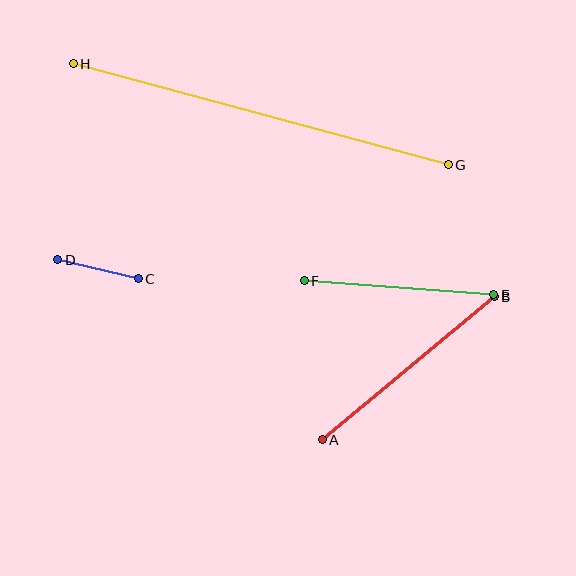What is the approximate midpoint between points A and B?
The midpoint is at approximately (408, 368) pixels.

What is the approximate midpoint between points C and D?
The midpoint is at approximately (98, 269) pixels.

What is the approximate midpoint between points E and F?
The midpoint is at approximately (399, 288) pixels.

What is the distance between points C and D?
The distance is approximately 83 pixels.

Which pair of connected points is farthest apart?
Points G and H are farthest apart.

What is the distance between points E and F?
The distance is approximately 190 pixels.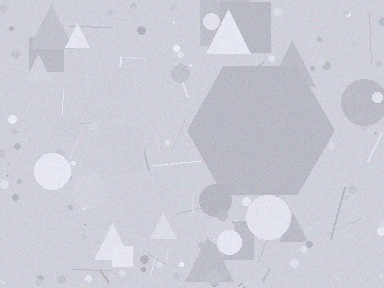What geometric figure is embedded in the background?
A hexagon is embedded in the background.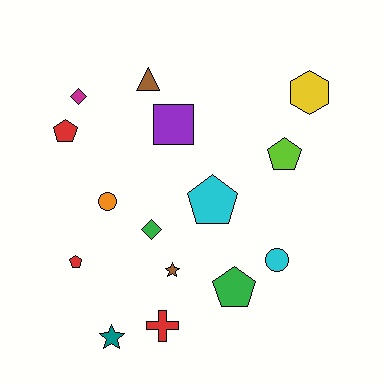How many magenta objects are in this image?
There is 1 magenta object.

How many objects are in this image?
There are 15 objects.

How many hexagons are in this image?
There is 1 hexagon.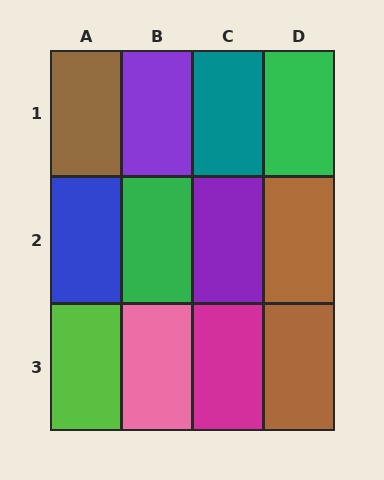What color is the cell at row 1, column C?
Teal.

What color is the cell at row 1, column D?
Green.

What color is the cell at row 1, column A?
Brown.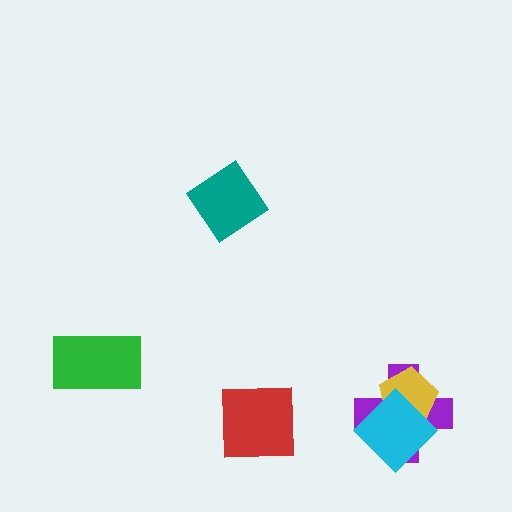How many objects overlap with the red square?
0 objects overlap with the red square.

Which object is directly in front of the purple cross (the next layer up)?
The yellow pentagon is directly in front of the purple cross.